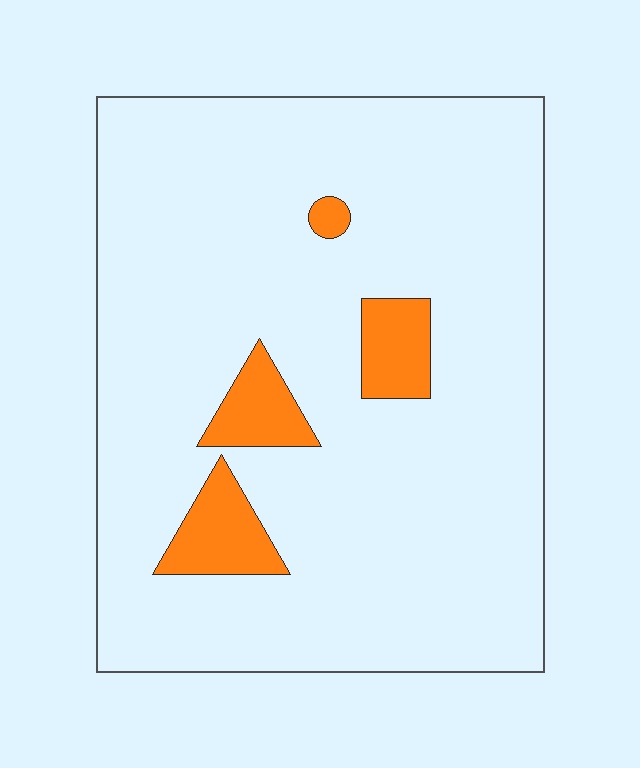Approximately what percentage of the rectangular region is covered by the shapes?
Approximately 10%.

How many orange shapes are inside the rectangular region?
4.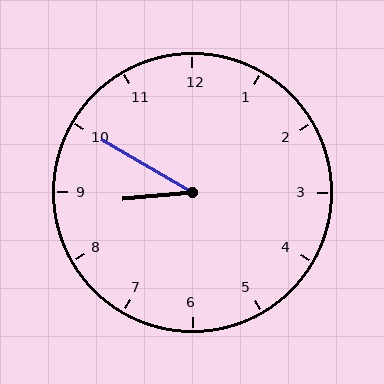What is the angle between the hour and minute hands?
Approximately 35 degrees.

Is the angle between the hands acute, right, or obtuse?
It is acute.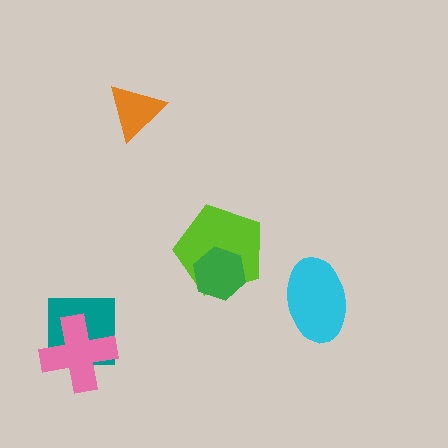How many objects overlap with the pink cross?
1 object overlaps with the pink cross.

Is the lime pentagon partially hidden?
Yes, it is partially covered by another shape.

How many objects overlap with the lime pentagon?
1 object overlaps with the lime pentagon.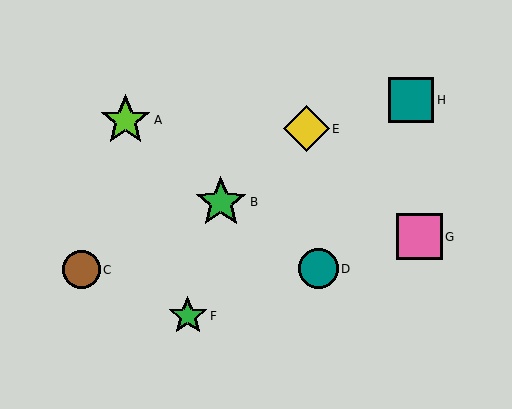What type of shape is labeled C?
Shape C is a brown circle.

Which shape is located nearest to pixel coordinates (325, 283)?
The teal circle (labeled D) at (319, 269) is nearest to that location.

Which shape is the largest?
The green star (labeled B) is the largest.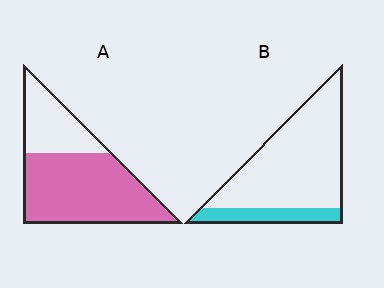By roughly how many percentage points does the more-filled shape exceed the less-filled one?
By roughly 50 percentage points (A over B).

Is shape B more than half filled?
No.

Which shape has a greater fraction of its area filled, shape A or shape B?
Shape A.